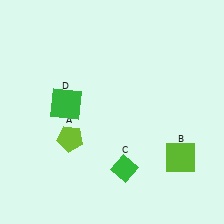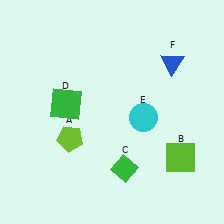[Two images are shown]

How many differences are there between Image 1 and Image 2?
There are 2 differences between the two images.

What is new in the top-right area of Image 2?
A blue triangle (F) was added in the top-right area of Image 2.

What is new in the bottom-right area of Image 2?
A cyan circle (E) was added in the bottom-right area of Image 2.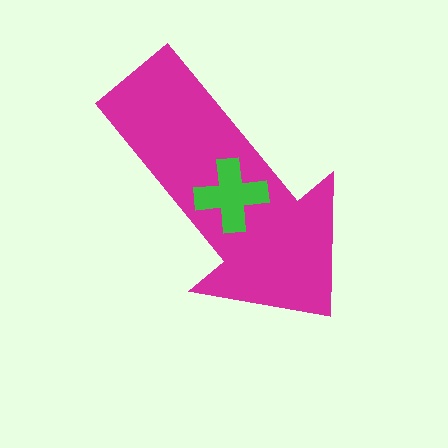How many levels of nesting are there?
2.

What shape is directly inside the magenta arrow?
The green cross.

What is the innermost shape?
The green cross.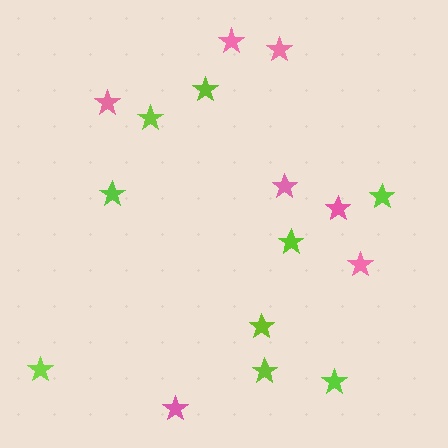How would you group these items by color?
There are 2 groups: one group of pink stars (7) and one group of lime stars (9).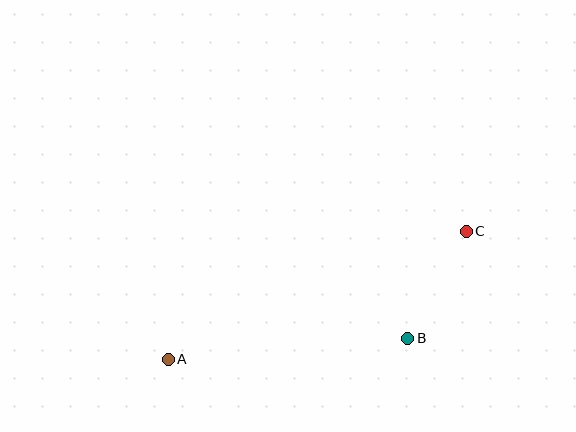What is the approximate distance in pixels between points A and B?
The distance between A and B is approximately 240 pixels.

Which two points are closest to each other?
Points B and C are closest to each other.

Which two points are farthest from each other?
Points A and C are farthest from each other.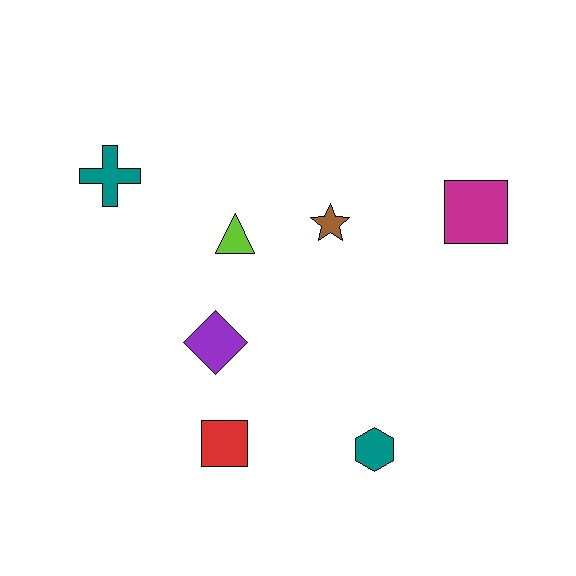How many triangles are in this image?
There is 1 triangle.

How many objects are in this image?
There are 7 objects.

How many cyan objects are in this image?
There are no cyan objects.